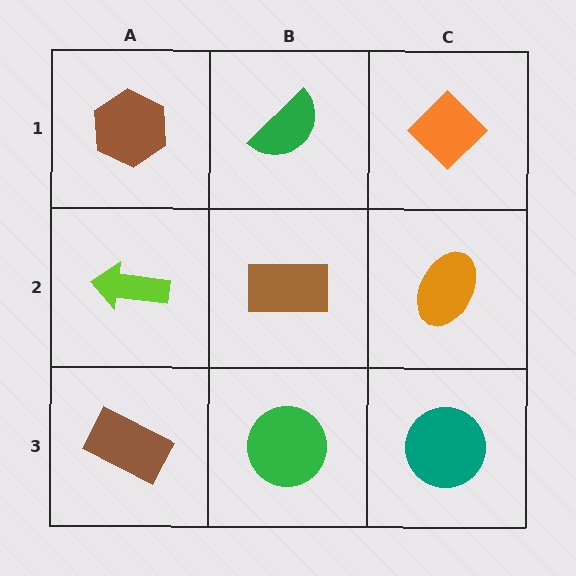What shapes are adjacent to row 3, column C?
An orange ellipse (row 2, column C), a green circle (row 3, column B).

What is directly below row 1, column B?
A brown rectangle.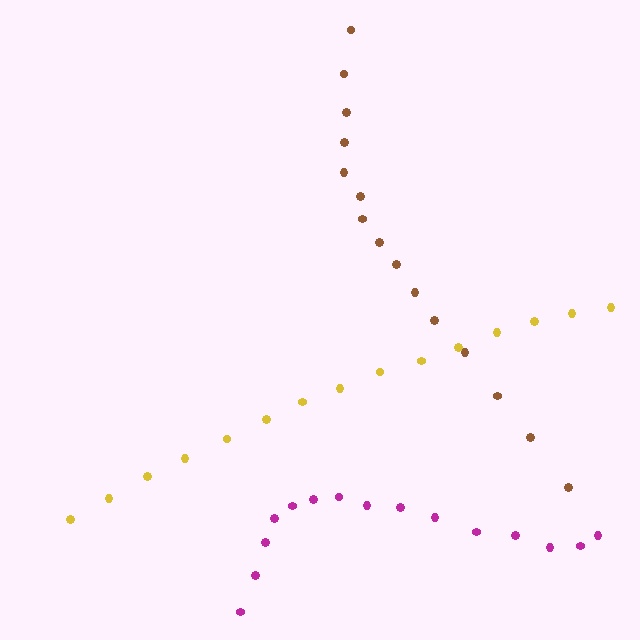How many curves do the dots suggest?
There are 3 distinct paths.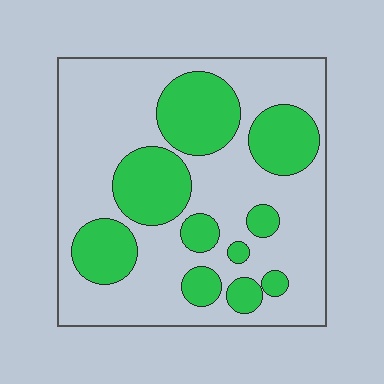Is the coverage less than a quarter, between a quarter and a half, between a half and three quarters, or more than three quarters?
Between a quarter and a half.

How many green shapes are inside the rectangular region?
10.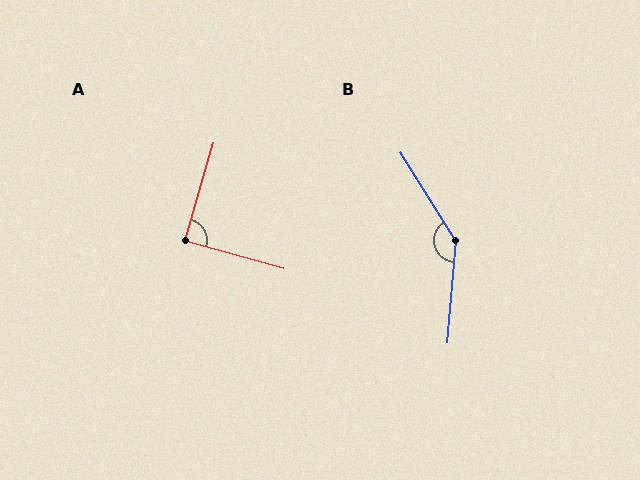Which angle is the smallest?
A, at approximately 89 degrees.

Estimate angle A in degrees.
Approximately 89 degrees.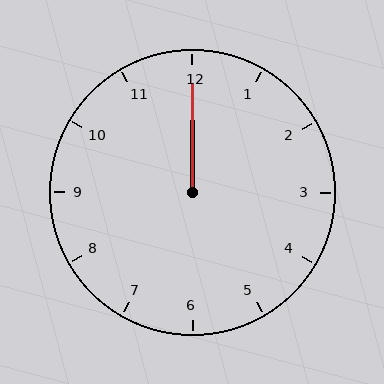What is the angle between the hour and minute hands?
Approximately 0 degrees.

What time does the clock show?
12:00.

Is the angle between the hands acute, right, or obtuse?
It is acute.